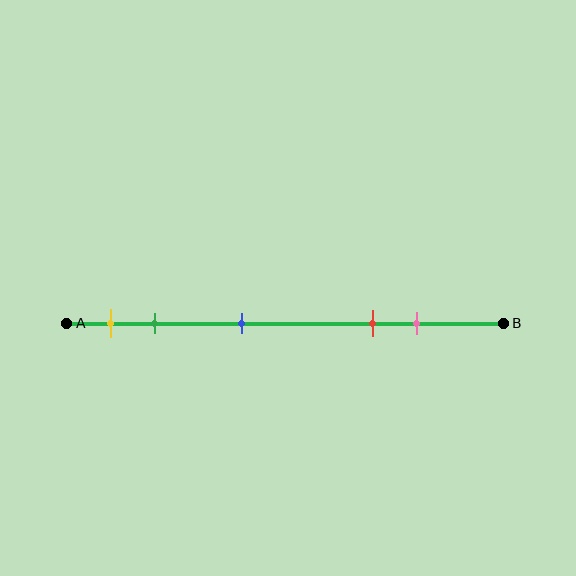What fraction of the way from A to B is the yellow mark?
The yellow mark is approximately 10% (0.1) of the way from A to B.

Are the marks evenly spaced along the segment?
No, the marks are not evenly spaced.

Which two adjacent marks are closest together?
The yellow and green marks are the closest adjacent pair.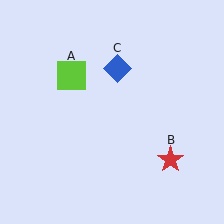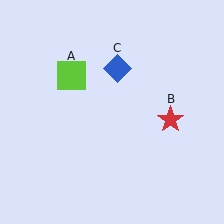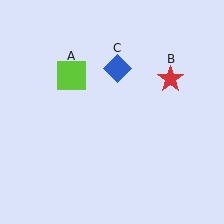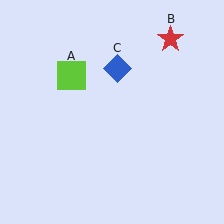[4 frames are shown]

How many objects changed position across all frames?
1 object changed position: red star (object B).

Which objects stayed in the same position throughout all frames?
Lime square (object A) and blue diamond (object C) remained stationary.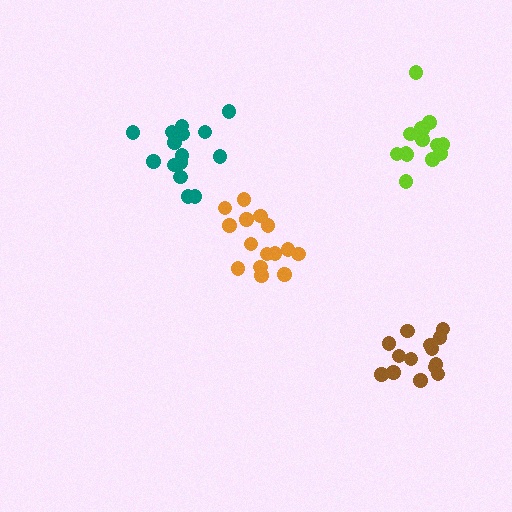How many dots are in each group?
Group 1: 15 dots, Group 2: 14 dots, Group 3: 15 dots, Group 4: 14 dots (58 total).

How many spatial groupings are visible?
There are 4 spatial groupings.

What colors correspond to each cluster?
The clusters are colored: teal, brown, orange, lime.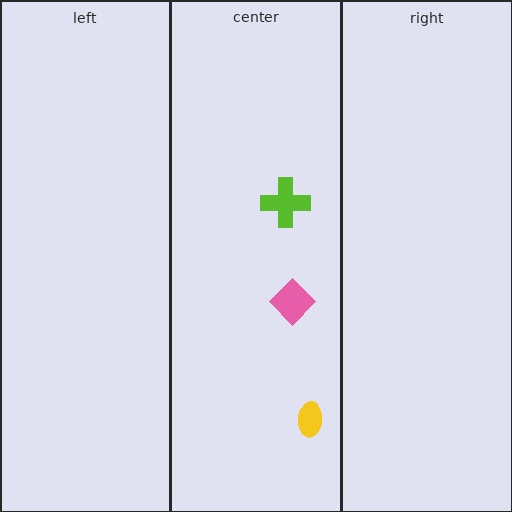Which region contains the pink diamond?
The center region.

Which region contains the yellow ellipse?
The center region.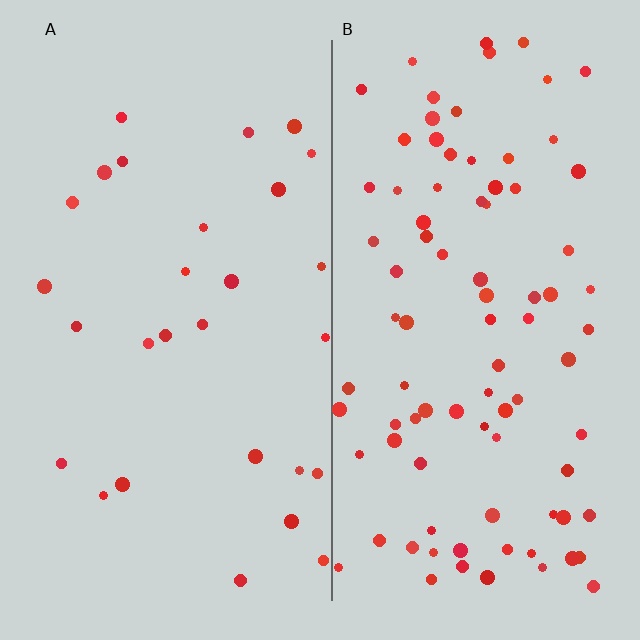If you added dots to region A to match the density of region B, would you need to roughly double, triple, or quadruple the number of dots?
Approximately triple.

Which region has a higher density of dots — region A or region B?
B (the right).